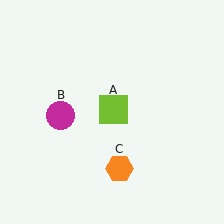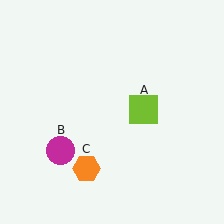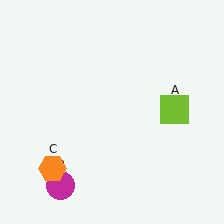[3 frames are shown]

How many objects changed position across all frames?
3 objects changed position: lime square (object A), magenta circle (object B), orange hexagon (object C).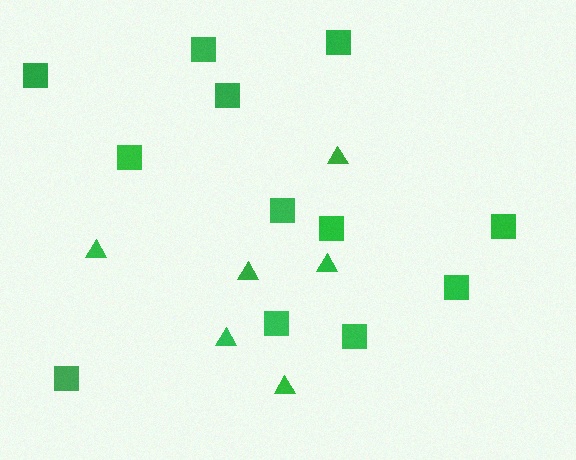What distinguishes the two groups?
There are 2 groups: one group of triangles (6) and one group of squares (12).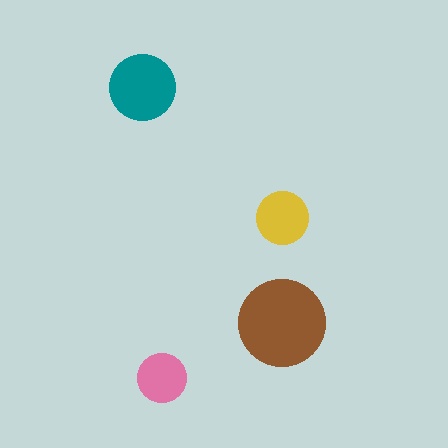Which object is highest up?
The teal circle is topmost.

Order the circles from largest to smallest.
the brown one, the teal one, the yellow one, the pink one.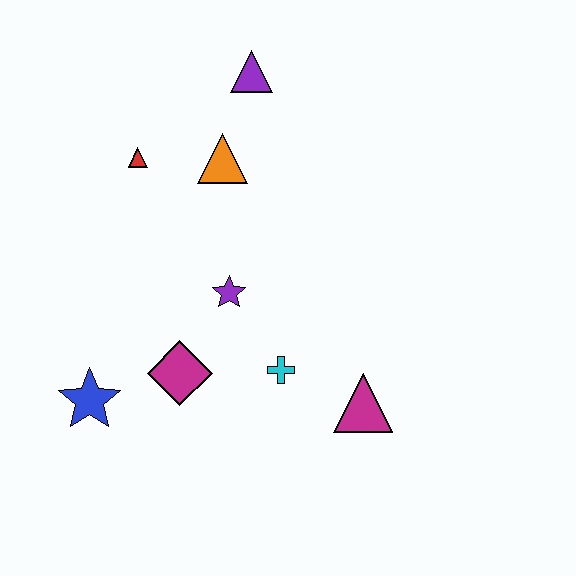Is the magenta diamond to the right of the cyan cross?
No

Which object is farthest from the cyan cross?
The purple triangle is farthest from the cyan cross.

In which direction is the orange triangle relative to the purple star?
The orange triangle is above the purple star.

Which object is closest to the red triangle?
The orange triangle is closest to the red triangle.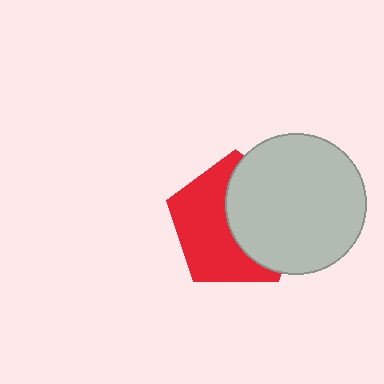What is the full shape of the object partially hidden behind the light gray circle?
The partially hidden object is a red pentagon.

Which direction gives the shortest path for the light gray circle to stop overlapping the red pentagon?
Moving right gives the shortest separation.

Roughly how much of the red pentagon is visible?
About half of it is visible (roughly 53%).